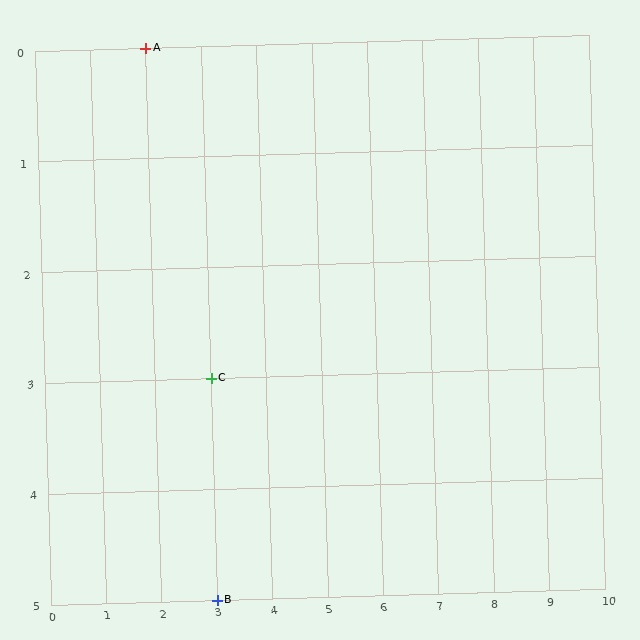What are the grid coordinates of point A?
Point A is at grid coordinates (2, 0).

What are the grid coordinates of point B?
Point B is at grid coordinates (3, 5).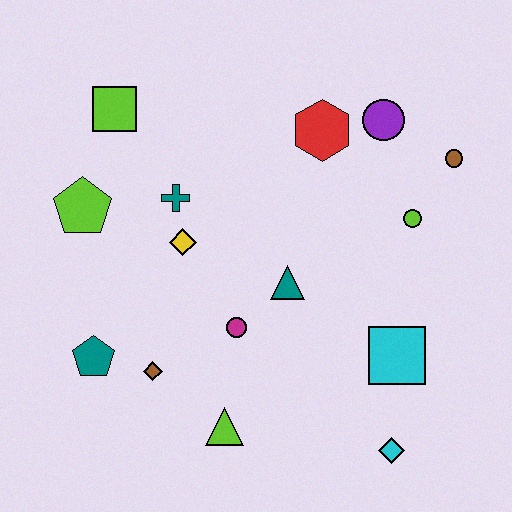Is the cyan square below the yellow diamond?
Yes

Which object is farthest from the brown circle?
The teal pentagon is farthest from the brown circle.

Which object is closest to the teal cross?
The yellow diamond is closest to the teal cross.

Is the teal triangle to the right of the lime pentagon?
Yes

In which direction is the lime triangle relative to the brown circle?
The lime triangle is below the brown circle.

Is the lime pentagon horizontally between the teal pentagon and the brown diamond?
No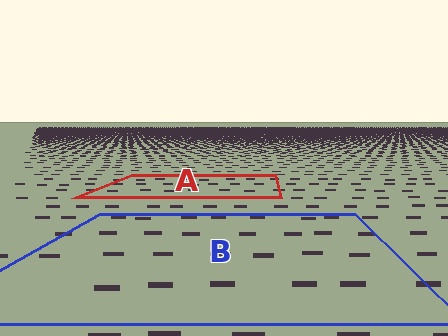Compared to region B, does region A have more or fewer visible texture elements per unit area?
Region A has more texture elements per unit area — they are packed more densely because it is farther away.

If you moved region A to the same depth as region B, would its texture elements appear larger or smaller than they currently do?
They would appear larger. At a closer depth, the same texture elements are projected at a bigger on-screen size.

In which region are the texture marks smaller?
The texture marks are smaller in region A, because it is farther away.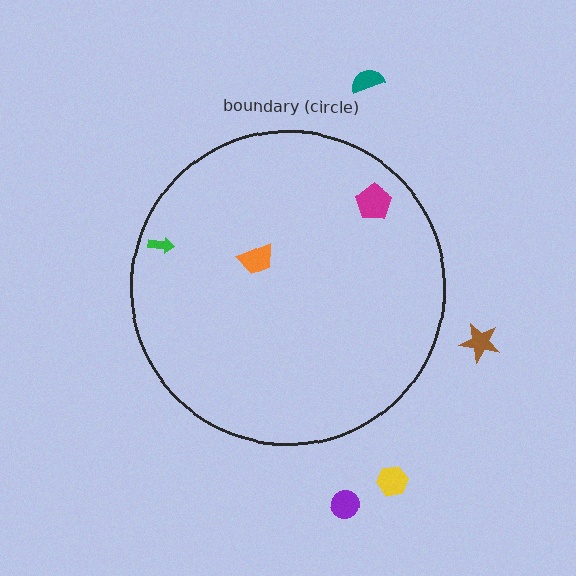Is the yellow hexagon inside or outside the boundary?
Outside.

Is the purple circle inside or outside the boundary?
Outside.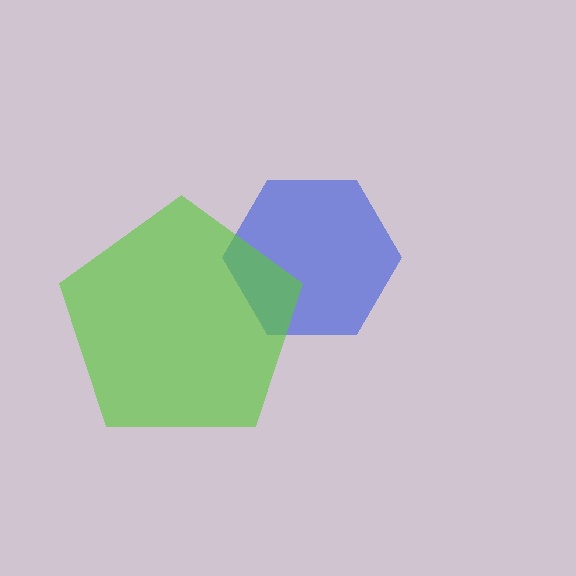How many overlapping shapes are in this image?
There are 2 overlapping shapes in the image.